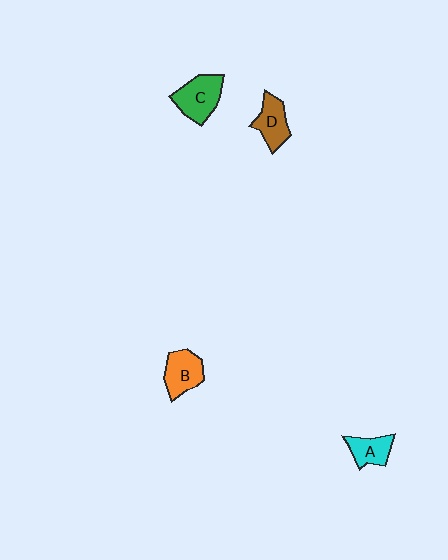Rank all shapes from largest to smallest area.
From largest to smallest: C (green), B (orange), D (brown), A (cyan).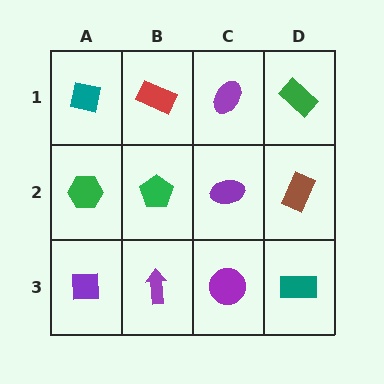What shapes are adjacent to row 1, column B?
A green pentagon (row 2, column B), a teal square (row 1, column A), a purple ellipse (row 1, column C).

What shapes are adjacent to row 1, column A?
A green hexagon (row 2, column A), a red rectangle (row 1, column B).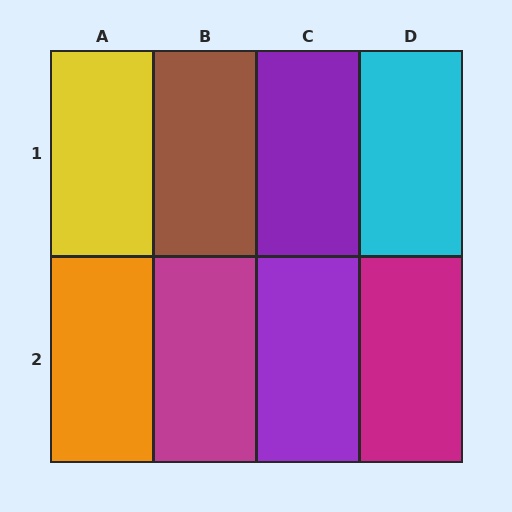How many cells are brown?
1 cell is brown.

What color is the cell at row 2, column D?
Magenta.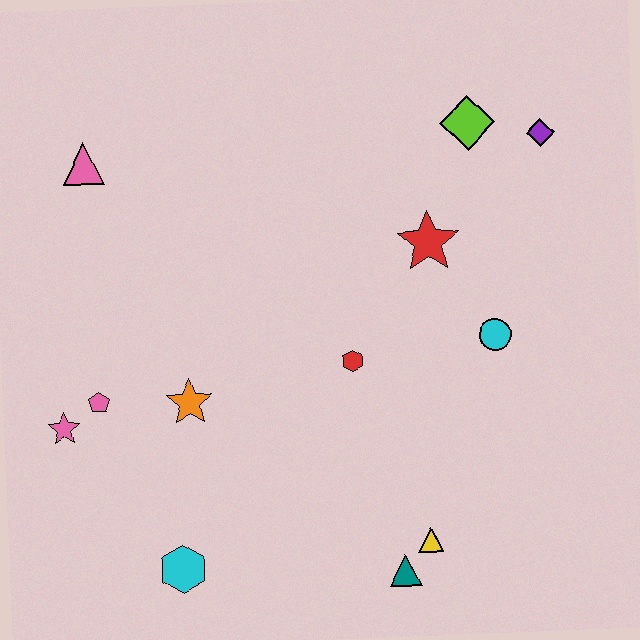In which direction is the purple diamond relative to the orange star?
The purple diamond is to the right of the orange star.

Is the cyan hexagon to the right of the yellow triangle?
No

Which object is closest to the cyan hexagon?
The orange star is closest to the cyan hexagon.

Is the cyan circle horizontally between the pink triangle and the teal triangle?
No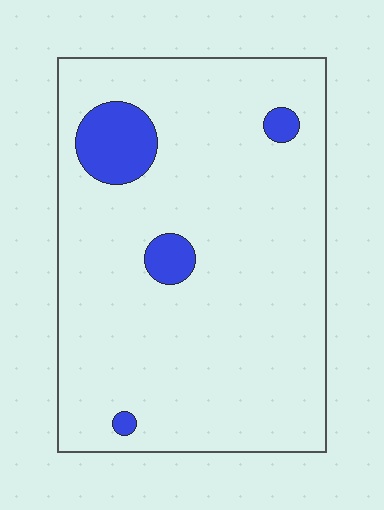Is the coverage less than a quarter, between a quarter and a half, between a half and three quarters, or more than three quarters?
Less than a quarter.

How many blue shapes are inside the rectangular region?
4.